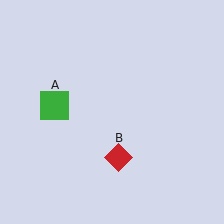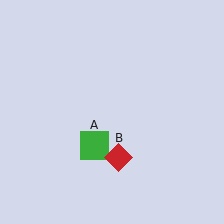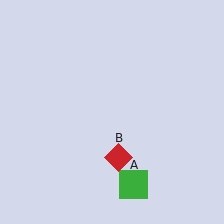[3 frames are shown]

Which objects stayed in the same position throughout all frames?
Red diamond (object B) remained stationary.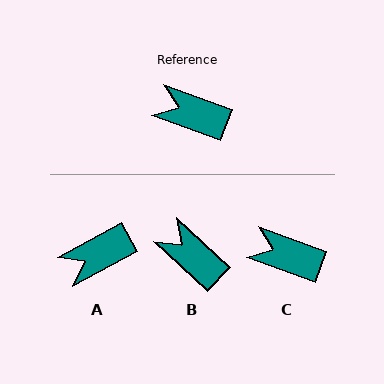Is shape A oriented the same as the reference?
No, it is off by about 49 degrees.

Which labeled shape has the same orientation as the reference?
C.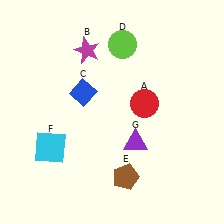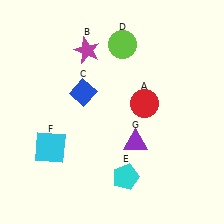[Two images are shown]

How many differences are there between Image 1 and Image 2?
There is 1 difference between the two images.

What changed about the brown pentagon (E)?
In Image 1, E is brown. In Image 2, it changed to cyan.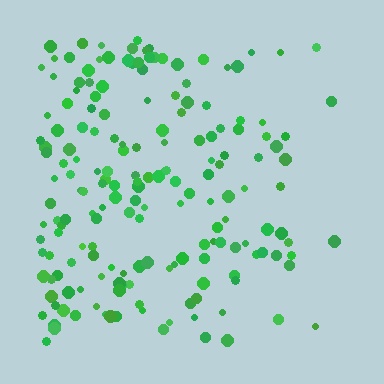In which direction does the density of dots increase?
From right to left, with the left side densest.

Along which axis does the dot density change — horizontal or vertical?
Horizontal.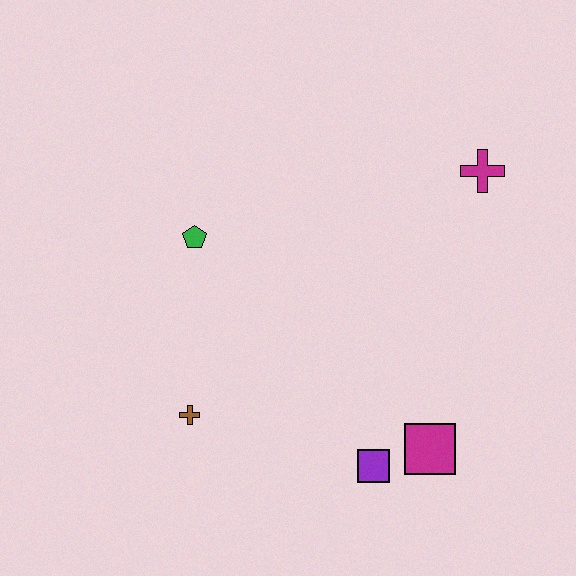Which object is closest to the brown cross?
The green pentagon is closest to the brown cross.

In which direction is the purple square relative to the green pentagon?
The purple square is below the green pentagon.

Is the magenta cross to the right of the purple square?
Yes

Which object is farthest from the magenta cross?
The brown cross is farthest from the magenta cross.